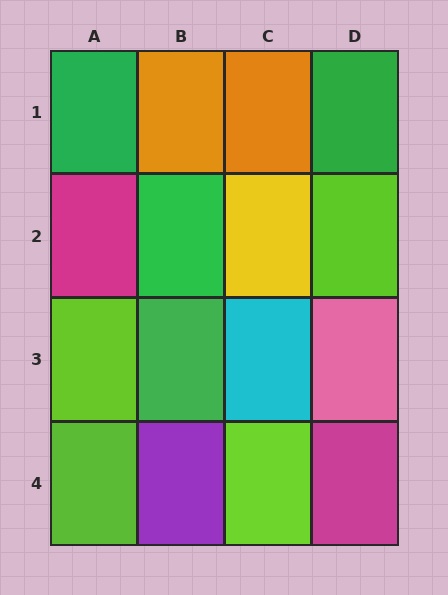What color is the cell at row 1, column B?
Orange.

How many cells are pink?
1 cell is pink.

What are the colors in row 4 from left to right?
Lime, purple, lime, magenta.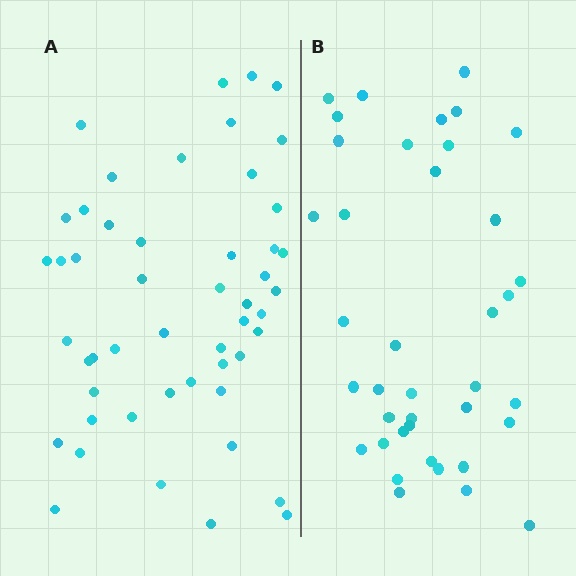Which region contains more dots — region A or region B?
Region A (the left region) has more dots.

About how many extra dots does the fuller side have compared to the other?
Region A has roughly 12 or so more dots than region B.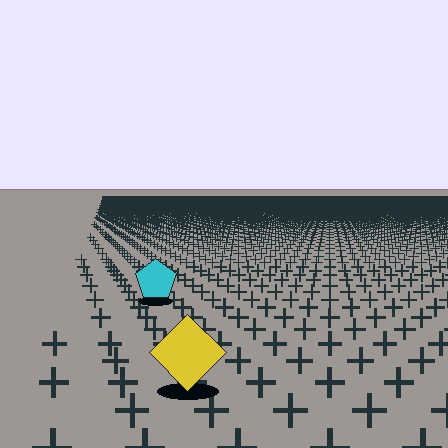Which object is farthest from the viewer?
The cyan pentagon is farthest from the viewer. It appears smaller and the ground texture around it is denser.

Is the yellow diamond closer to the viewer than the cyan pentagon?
Yes. The yellow diamond is closer — you can tell from the texture gradient: the ground texture is coarser near it.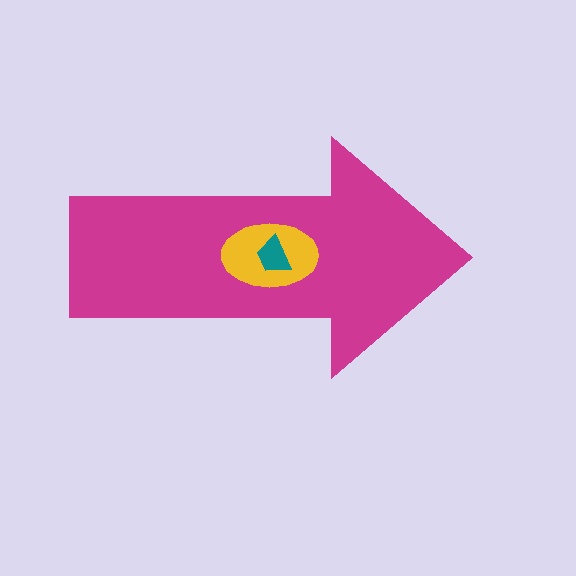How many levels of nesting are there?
3.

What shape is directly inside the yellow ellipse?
The teal trapezoid.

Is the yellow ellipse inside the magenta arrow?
Yes.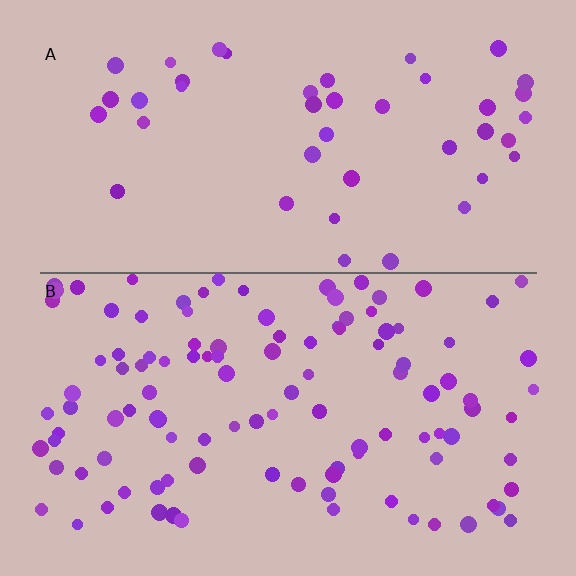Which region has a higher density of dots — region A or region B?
B (the bottom).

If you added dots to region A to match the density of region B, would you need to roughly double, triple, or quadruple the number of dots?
Approximately triple.